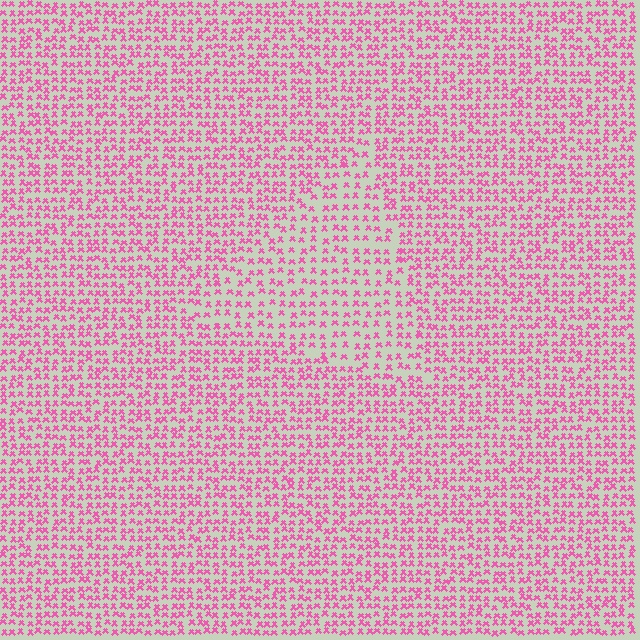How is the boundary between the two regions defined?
The boundary is defined by a change in element density (approximately 1.6x ratio). All elements are the same color, size, and shape.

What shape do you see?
I see a triangle.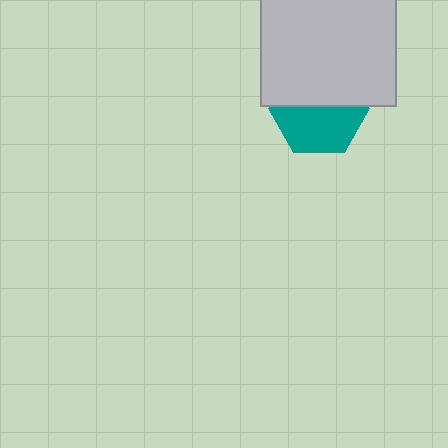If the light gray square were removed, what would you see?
You would see the complete teal hexagon.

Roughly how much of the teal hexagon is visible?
About half of it is visible (roughly 52%).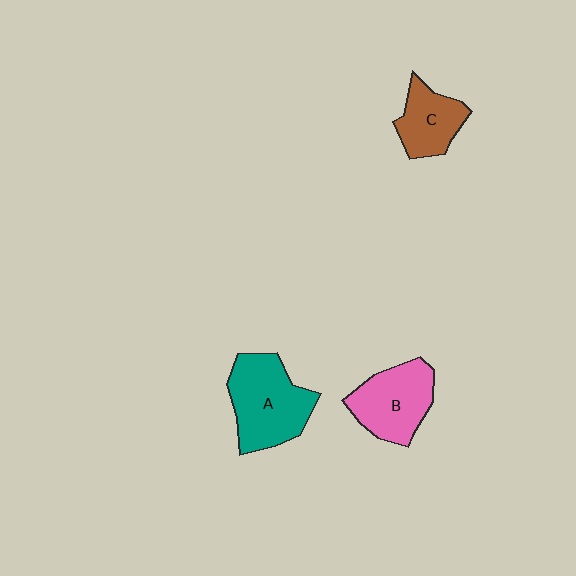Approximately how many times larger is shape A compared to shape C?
Approximately 1.6 times.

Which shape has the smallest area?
Shape C (brown).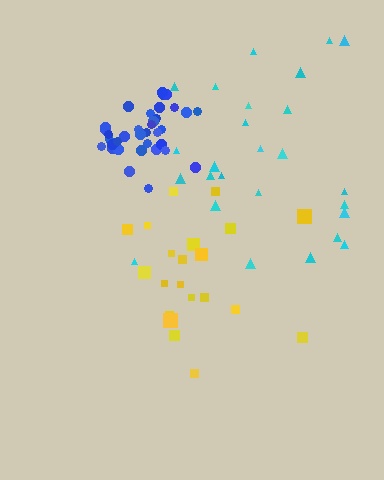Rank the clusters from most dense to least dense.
blue, yellow, cyan.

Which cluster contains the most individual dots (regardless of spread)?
Blue (35).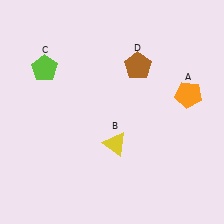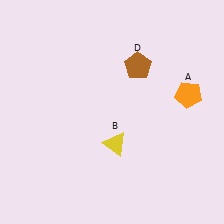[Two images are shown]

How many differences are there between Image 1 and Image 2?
There is 1 difference between the two images.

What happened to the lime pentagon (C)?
The lime pentagon (C) was removed in Image 2. It was in the top-left area of Image 1.